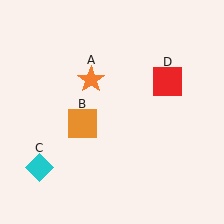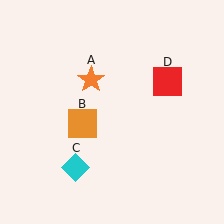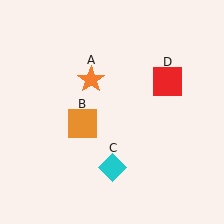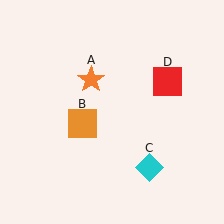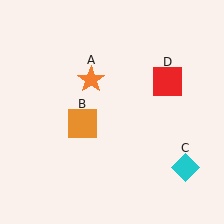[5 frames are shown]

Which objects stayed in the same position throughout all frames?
Orange star (object A) and orange square (object B) and red square (object D) remained stationary.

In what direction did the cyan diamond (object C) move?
The cyan diamond (object C) moved right.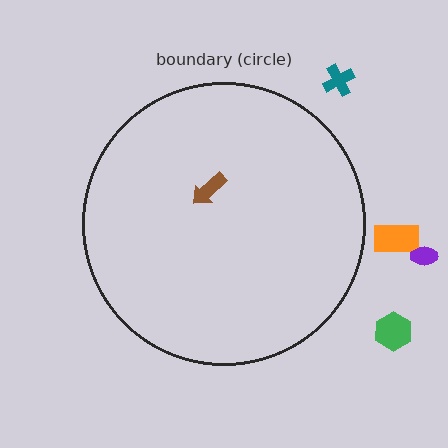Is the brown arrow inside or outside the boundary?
Inside.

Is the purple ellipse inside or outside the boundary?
Outside.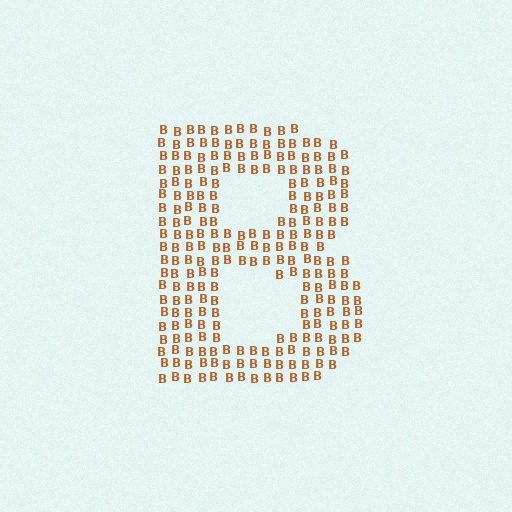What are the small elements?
The small elements are letter B's.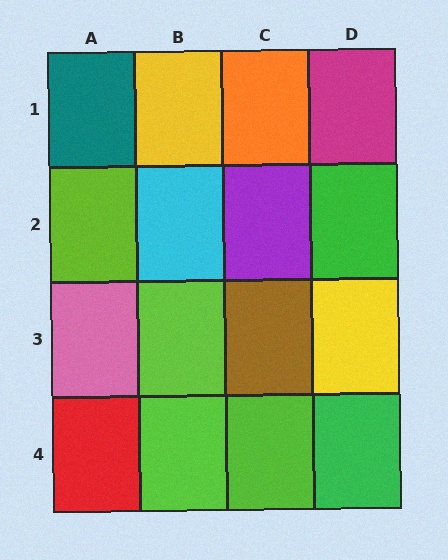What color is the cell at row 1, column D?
Magenta.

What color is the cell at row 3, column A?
Pink.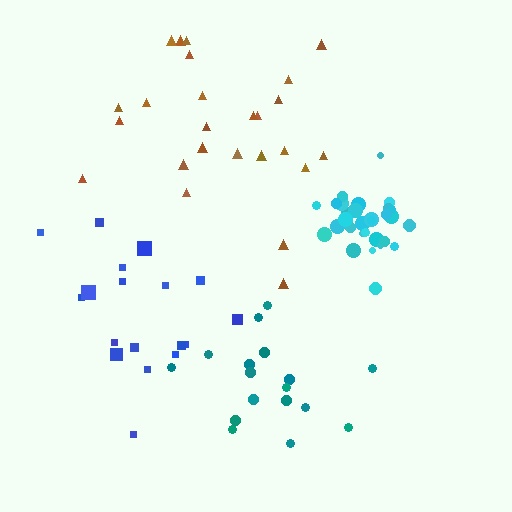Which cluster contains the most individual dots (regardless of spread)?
Cyan (30).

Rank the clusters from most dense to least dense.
cyan, teal, brown, blue.